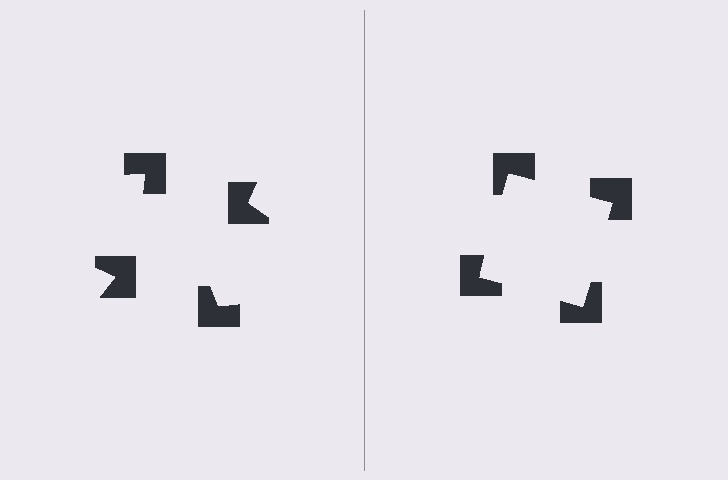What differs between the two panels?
The notched squares are positioned identically on both sides; only the wedge orientations differ. On the right they align to a square; on the left they are misaligned.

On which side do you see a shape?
An illusory square appears on the right side. On the left side the wedge cuts are rotated, so no coherent shape forms.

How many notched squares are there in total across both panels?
8 — 4 on each side.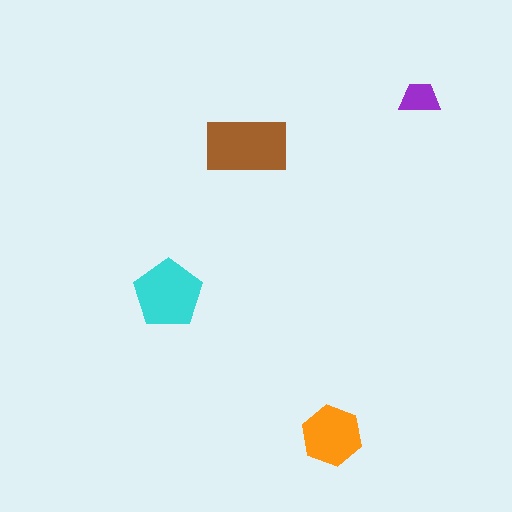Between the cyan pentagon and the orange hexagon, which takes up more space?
The cyan pentagon.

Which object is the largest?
The brown rectangle.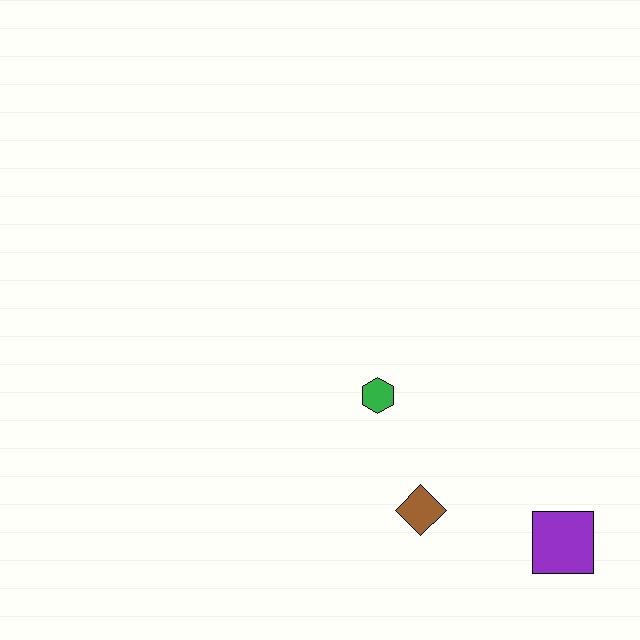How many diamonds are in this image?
There is 1 diamond.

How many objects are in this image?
There are 3 objects.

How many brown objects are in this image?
There is 1 brown object.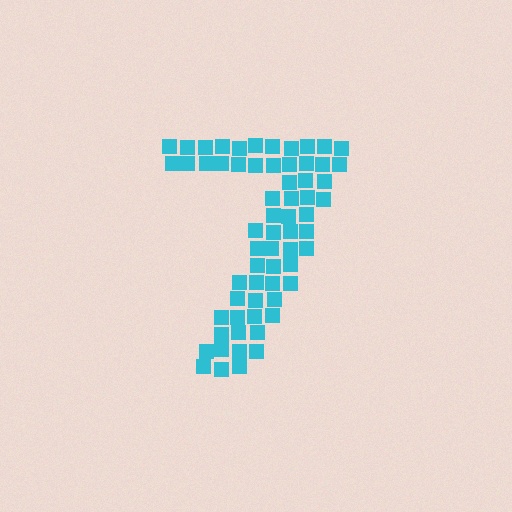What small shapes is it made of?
It is made of small squares.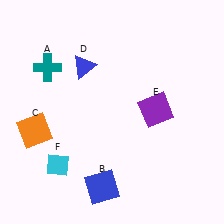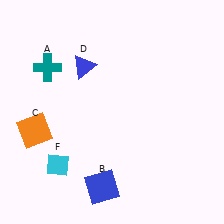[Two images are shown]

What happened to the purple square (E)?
The purple square (E) was removed in Image 2. It was in the top-right area of Image 1.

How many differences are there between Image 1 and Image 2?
There is 1 difference between the two images.